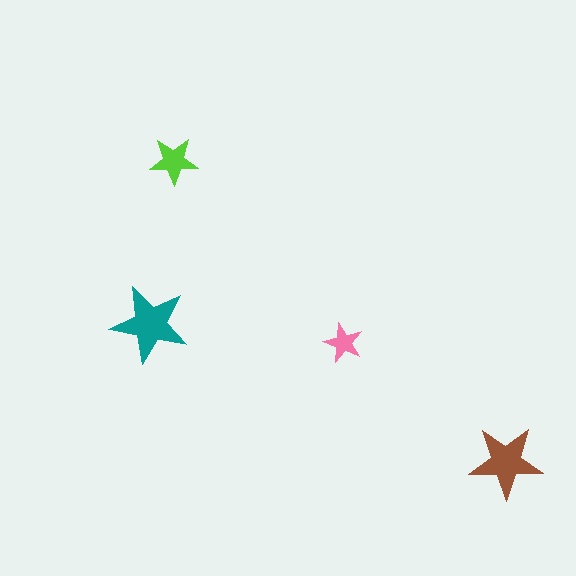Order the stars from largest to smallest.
the teal one, the brown one, the lime one, the pink one.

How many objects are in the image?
There are 4 objects in the image.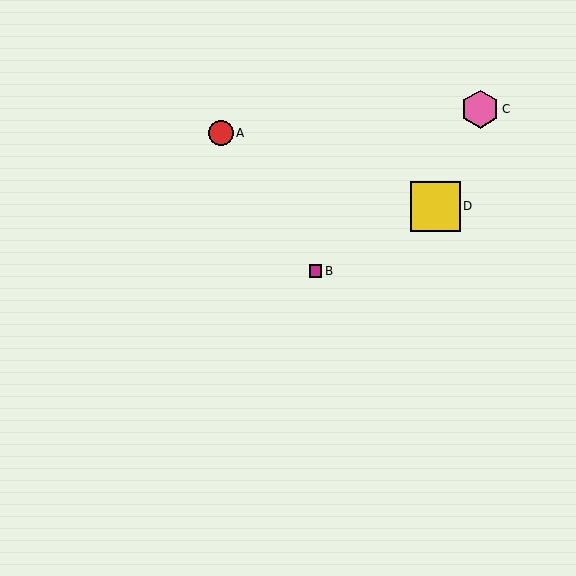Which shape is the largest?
The yellow square (labeled D) is the largest.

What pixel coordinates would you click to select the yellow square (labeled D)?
Click at (435, 206) to select the yellow square D.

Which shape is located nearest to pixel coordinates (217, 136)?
The red circle (labeled A) at (221, 133) is nearest to that location.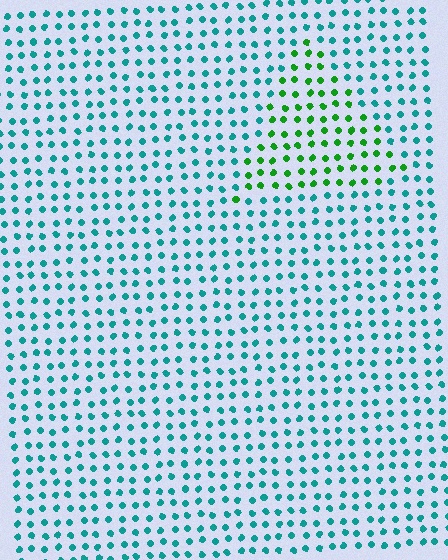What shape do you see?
I see a triangle.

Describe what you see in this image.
The image is filled with small teal elements in a uniform arrangement. A triangle-shaped region is visible where the elements are tinted to a slightly different hue, forming a subtle color boundary.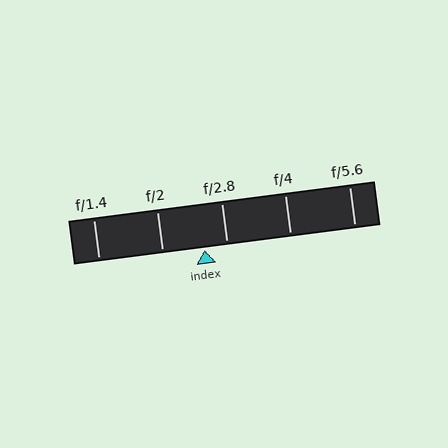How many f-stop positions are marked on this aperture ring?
There are 5 f-stop positions marked.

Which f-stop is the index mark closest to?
The index mark is closest to f/2.8.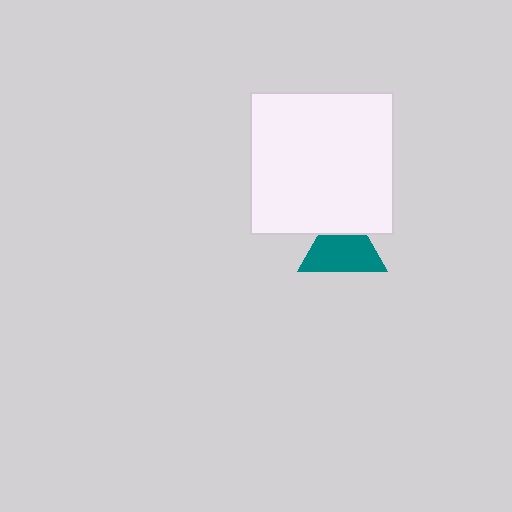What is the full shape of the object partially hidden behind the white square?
The partially hidden object is a teal triangle.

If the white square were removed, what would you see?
You would see the complete teal triangle.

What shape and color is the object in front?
The object in front is a white square.